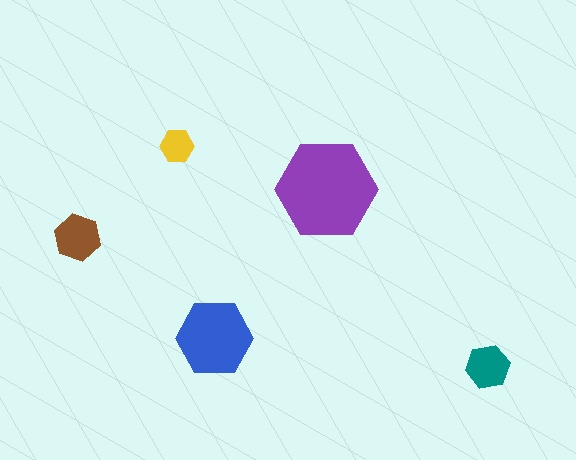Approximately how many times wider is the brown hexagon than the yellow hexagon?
About 1.5 times wider.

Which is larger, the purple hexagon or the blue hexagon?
The purple one.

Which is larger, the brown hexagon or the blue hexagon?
The blue one.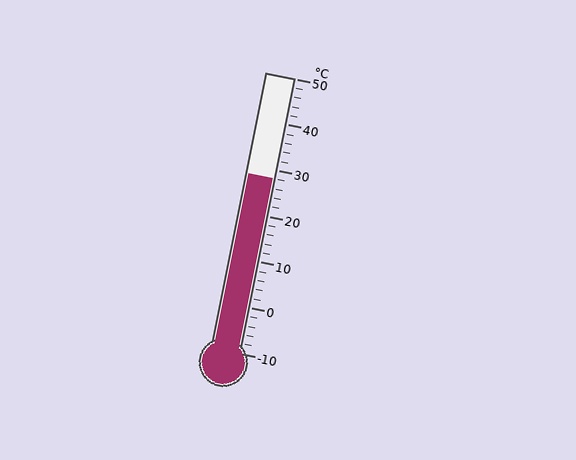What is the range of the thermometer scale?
The thermometer scale ranges from -10°C to 50°C.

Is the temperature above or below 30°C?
The temperature is below 30°C.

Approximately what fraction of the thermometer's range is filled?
The thermometer is filled to approximately 65% of its range.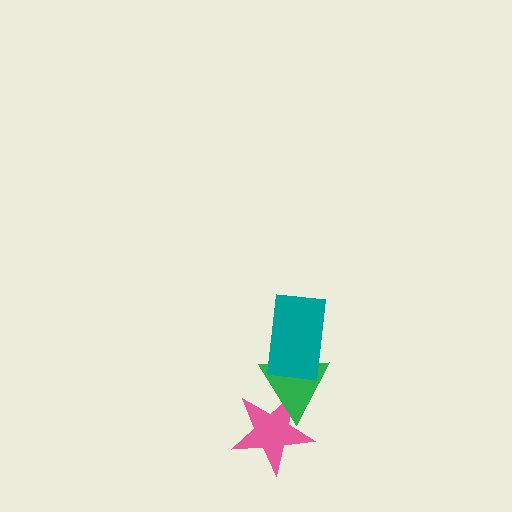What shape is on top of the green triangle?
The teal rectangle is on top of the green triangle.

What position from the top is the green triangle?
The green triangle is 2nd from the top.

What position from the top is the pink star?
The pink star is 3rd from the top.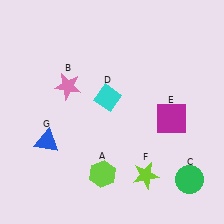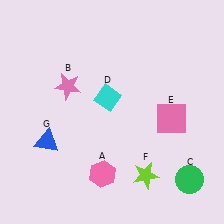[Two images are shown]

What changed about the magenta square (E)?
In Image 1, E is magenta. In Image 2, it changed to pink.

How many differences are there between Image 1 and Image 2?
There are 2 differences between the two images.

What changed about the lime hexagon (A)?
In Image 1, A is lime. In Image 2, it changed to pink.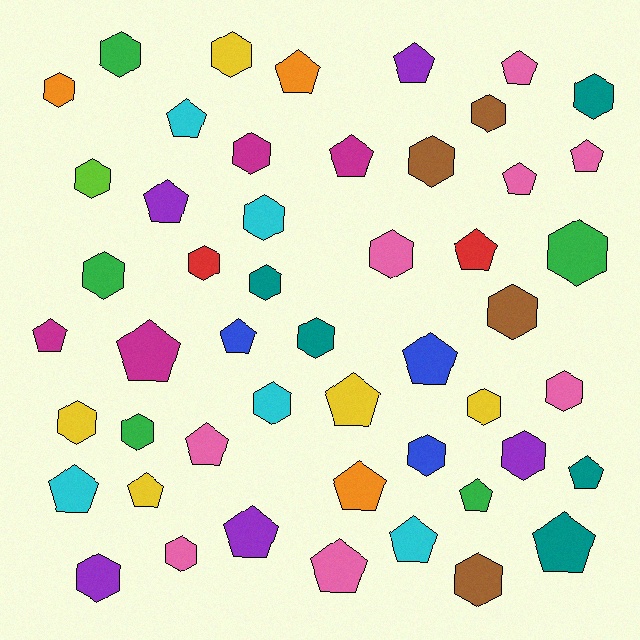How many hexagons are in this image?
There are 26 hexagons.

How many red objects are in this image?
There are 2 red objects.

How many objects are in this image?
There are 50 objects.